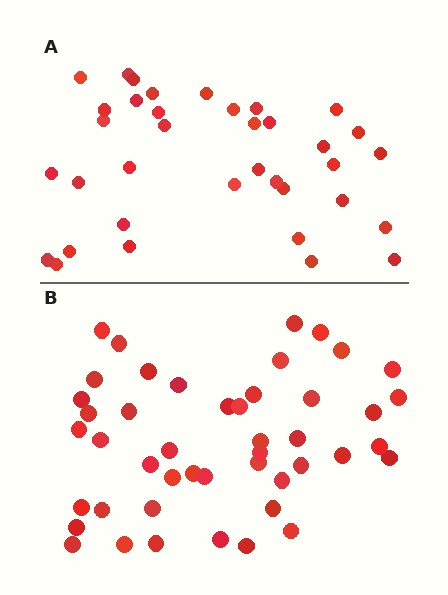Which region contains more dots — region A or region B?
Region B (the bottom region) has more dots.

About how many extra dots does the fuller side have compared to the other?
Region B has roughly 10 or so more dots than region A.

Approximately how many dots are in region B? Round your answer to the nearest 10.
About 50 dots. (The exact count is 46, which rounds to 50.)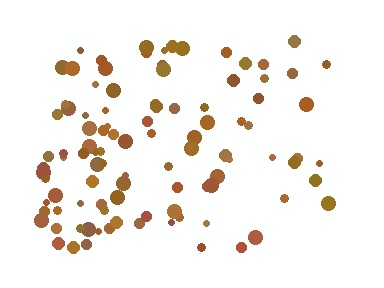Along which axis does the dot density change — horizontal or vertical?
Horizontal.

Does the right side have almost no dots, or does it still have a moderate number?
Still a moderate number, just noticeably fewer than the left.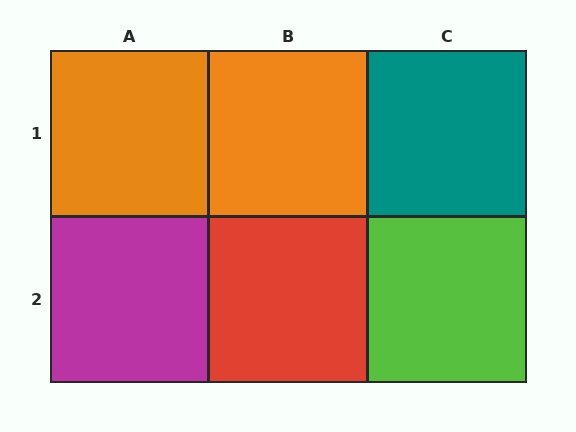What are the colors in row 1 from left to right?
Orange, orange, teal.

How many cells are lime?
1 cell is lime.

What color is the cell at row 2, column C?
Lime.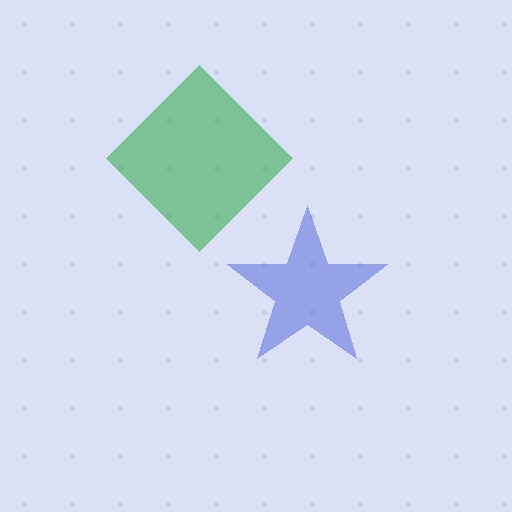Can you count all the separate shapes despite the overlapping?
Yes, there are 2 separate shapes.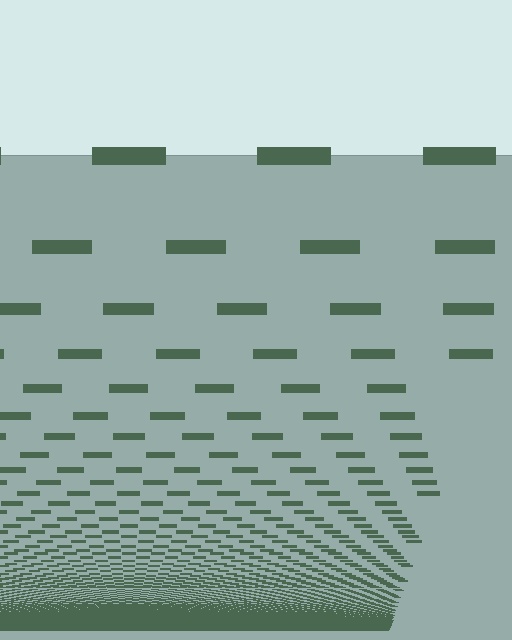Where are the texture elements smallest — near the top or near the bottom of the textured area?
Near the bottom.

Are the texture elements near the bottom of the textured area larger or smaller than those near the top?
Smaller. The gradient is inverted — elements near the bottom are smaller and denser.